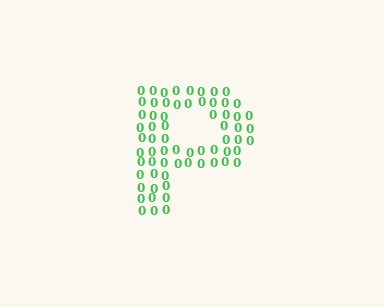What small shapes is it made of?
It is made of small digit 0's.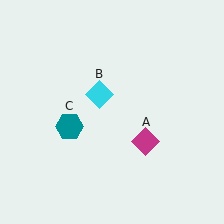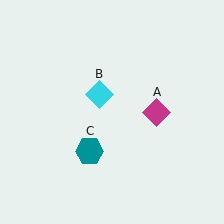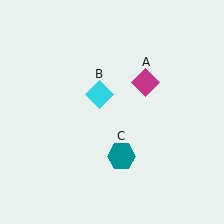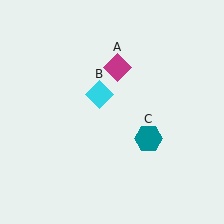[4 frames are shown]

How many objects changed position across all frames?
2 objects changed position: magenta diamond (object A), teal hexagon (object C).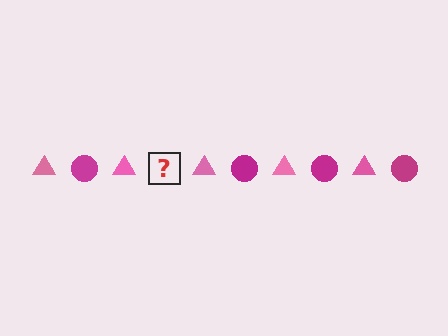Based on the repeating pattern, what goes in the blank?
The blank should be a magenta circle.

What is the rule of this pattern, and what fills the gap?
The rule is that the pattern alternates between pink triangle and magenta circle. The gap should be filled with a magenta circle.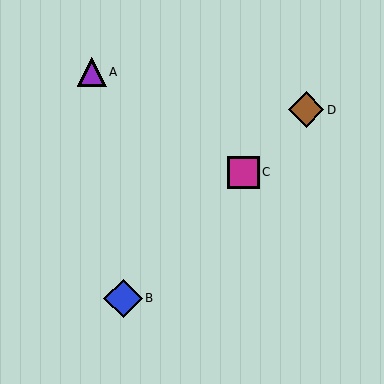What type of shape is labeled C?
Shape C is a magenta square.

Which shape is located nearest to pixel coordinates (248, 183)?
The magenta square (labeled C) at (243, 172) is nearest to that location.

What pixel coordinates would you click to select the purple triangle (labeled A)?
Click at (92, 72) to select the purple triangle A.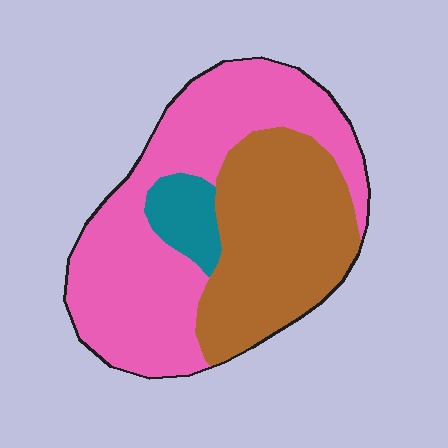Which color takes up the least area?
Teal, at roughly 10%.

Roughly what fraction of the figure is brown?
Brown takes up about two fifths (2/5) of the figure.